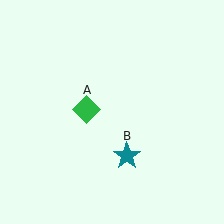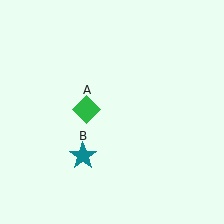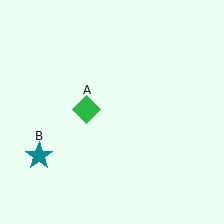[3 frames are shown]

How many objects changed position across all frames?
1 object changed position: teal star (object B).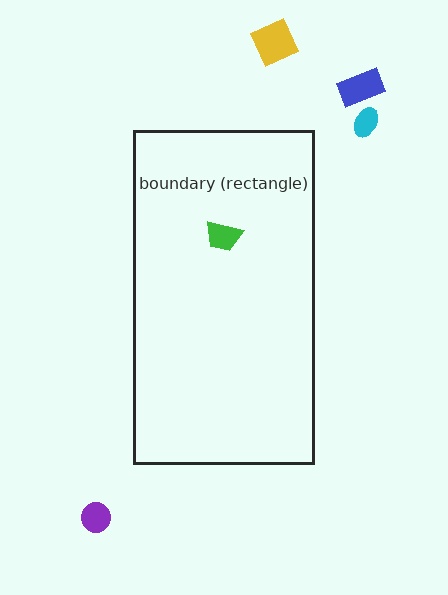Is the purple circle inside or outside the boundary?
Outside.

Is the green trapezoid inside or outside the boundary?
Inside.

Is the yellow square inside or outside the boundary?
Outside.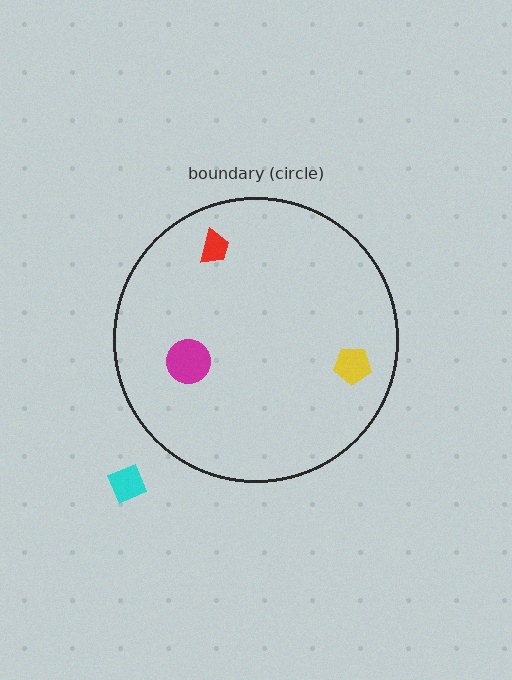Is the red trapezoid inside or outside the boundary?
Inside.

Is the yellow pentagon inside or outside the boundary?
Inside.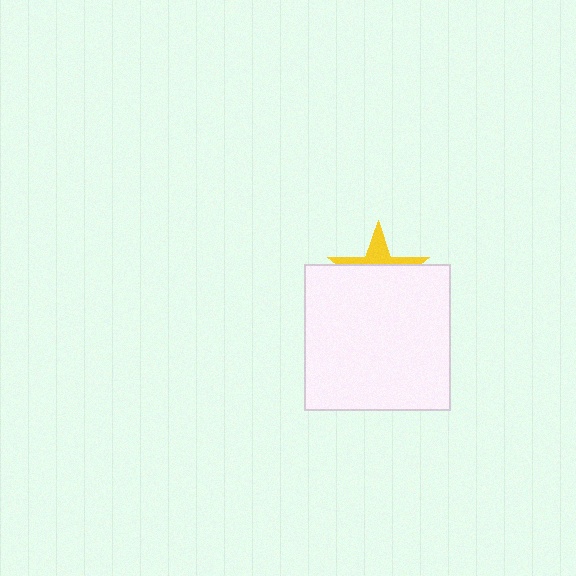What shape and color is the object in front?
The object in front is a white square.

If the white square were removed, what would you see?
You would see the complete yellow star.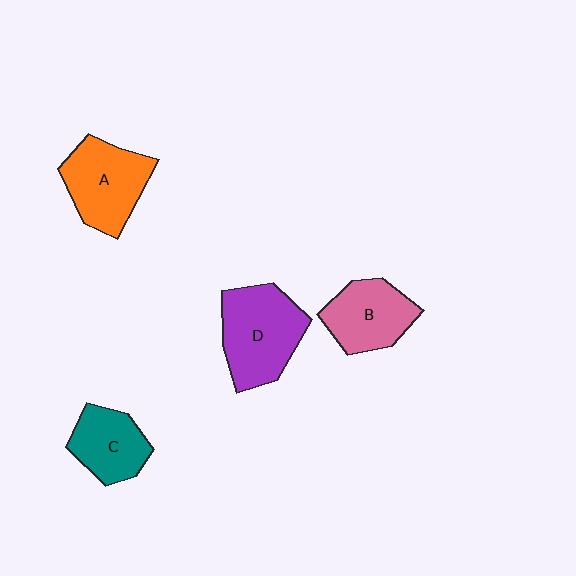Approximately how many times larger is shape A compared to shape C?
Approximately 1.3 times.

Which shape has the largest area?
Shape D (purple).